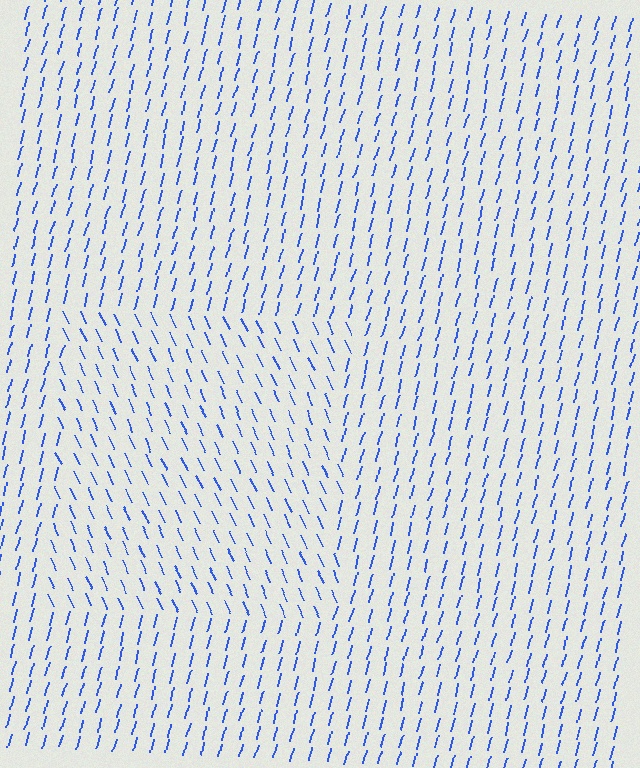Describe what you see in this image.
The image is filled with small blue line segments. A rectangle region in the image has lines oriented differently from the surrounding lines, creating a visible texture boundary.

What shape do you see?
I see a rectangle.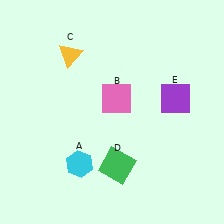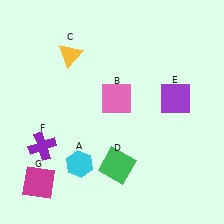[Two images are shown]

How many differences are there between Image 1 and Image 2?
There are 2 differences between the two images.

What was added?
A purple cross (F), a magenta square (G) were added in Image 2.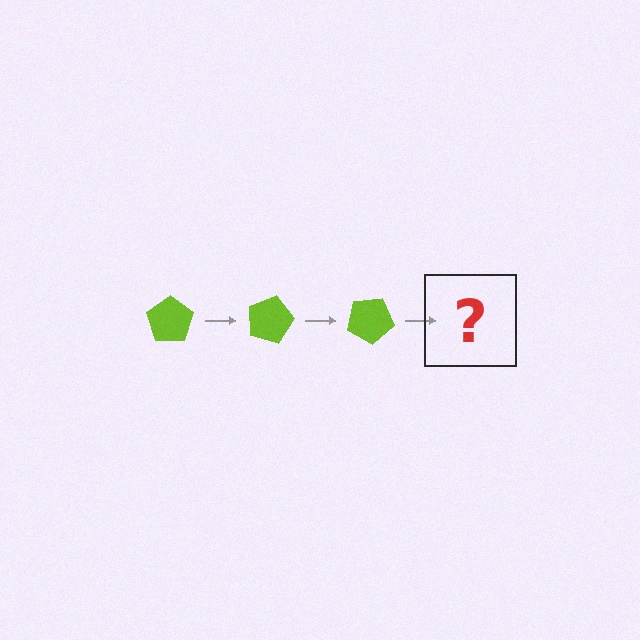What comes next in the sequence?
The next element should be a lime pentagon rotated 45 degrees.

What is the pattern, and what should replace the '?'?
The pattern is that the pentagon rotates 15 degrees each step. The '?' should be a lime pentagon rotated 45 degrees.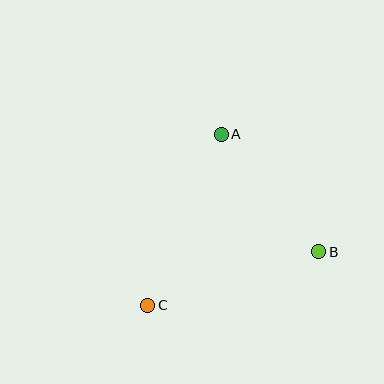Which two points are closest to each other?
Points A and B are closest to each other.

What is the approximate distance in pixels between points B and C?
The distance between B and C is approximately 179 pixels.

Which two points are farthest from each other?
Points A and C are farthest from each other.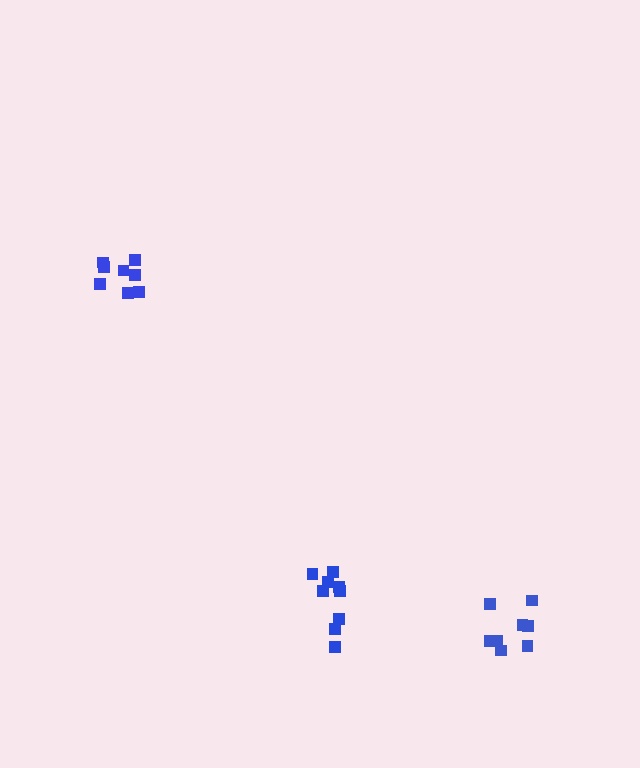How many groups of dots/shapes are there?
There are 3 groups.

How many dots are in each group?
Group 1: 9 dots, Group 2: 8 dots, Group 3: 8 dots (25 total).